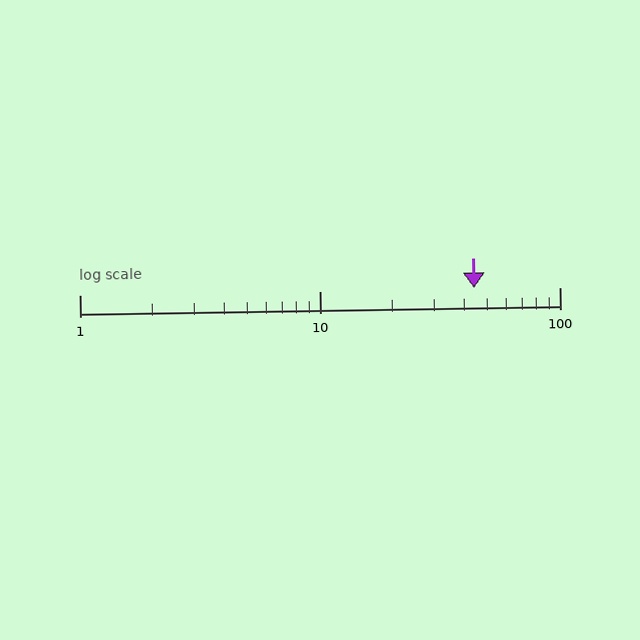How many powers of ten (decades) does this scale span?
The scale spans 2 decades, from 1 to 100.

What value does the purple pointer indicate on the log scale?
The pointer indicates approximately 44.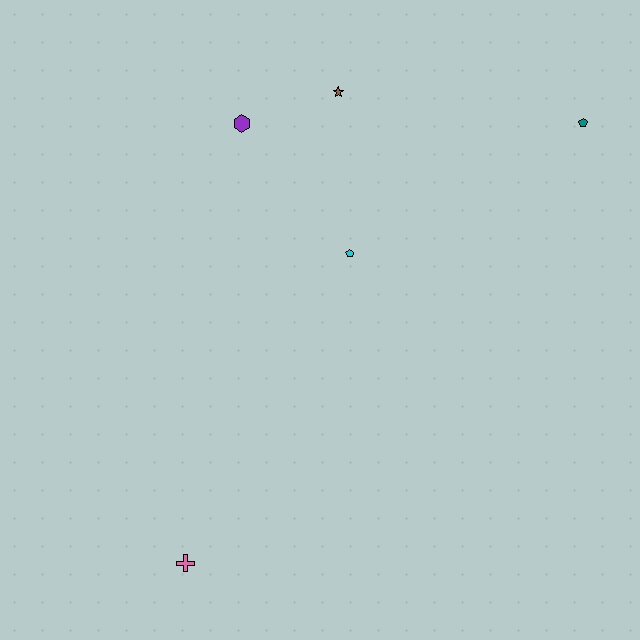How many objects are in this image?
There are 5 objects.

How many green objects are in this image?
There are no green objects.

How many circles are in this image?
There are no circles.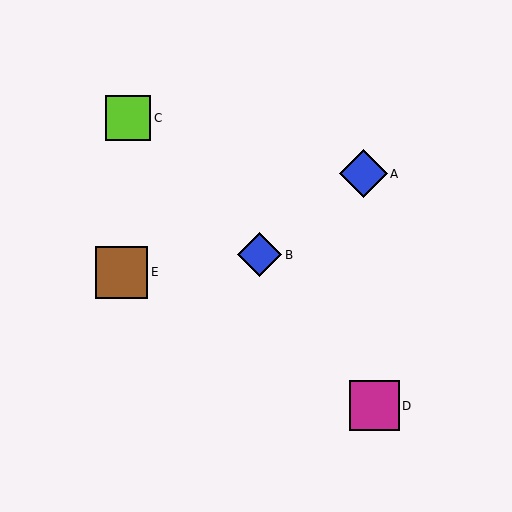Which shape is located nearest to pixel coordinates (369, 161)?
The blue diamond (labeled A) at (363, 174) is nearest to that location.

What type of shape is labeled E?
Shape E is a brown square.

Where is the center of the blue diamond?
The center of the blue diamond is at (260, 255).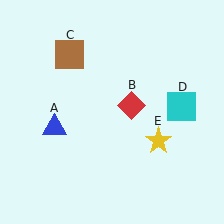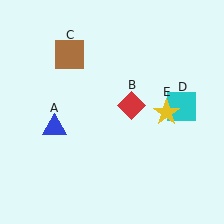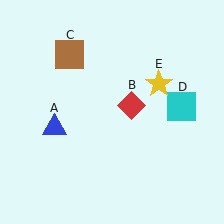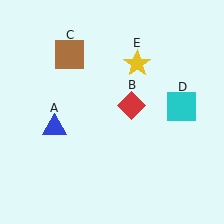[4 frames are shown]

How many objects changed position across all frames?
1 object changed position: yellow star (object E).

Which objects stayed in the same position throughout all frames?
Blue triangle (object A) and red diamond (object B) and brown square (object C) and cyan square (object D) remained stationary.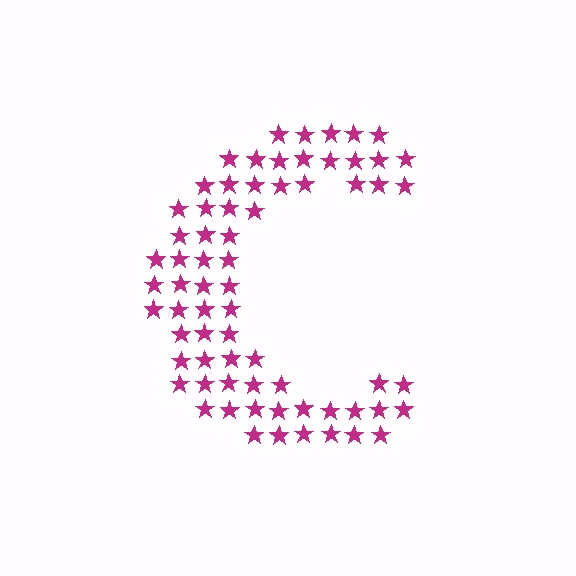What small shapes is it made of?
It is made of small stars.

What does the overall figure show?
The overall figure shows the letter C.